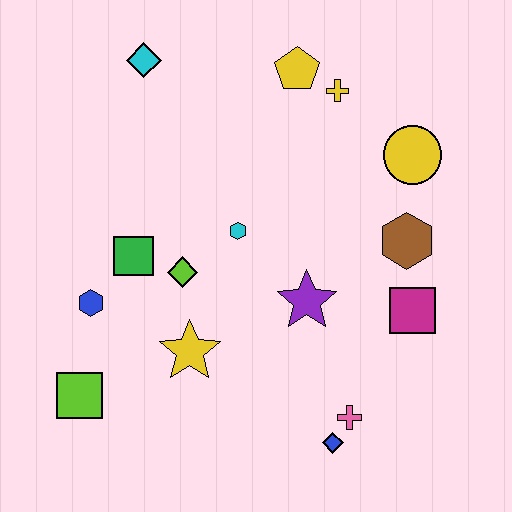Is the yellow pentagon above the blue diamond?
Yes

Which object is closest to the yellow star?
The lime diamond is closest to the yellow star.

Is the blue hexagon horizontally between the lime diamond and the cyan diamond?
No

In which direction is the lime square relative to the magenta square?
The lime square is to the left of the magenta square.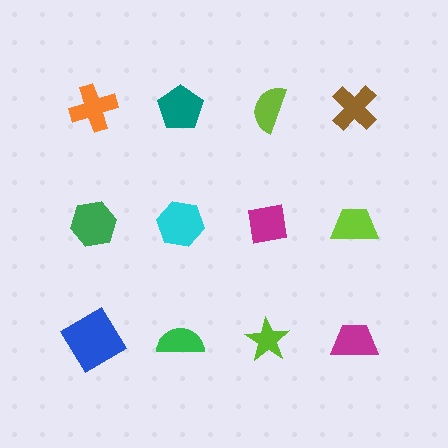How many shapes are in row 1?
4 shapes.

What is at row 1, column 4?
A brown cross.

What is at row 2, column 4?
A lime trapezoid.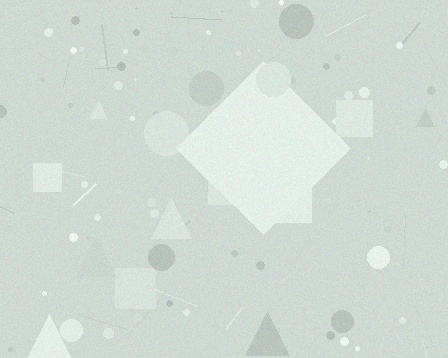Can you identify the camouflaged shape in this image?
The camouflaged shape is a diamond.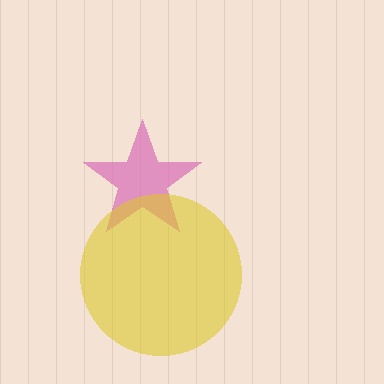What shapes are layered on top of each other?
The layered shapes are: a pink star, a yellow circle.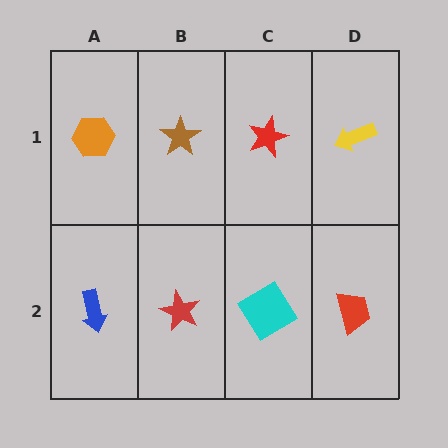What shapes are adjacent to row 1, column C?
A cyan diamond (row 2, column C), a brown star (row 1, column B), a yellow arrow (row 1, column D).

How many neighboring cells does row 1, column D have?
2.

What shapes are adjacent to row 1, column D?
A red trapezoid (row 2, column D), a red star (row 1, column C).